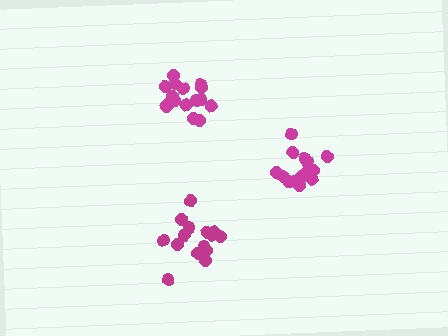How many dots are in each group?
Group 1: 15 dots, Group 2: 15 dots, Group 3: 17 dots (47 total).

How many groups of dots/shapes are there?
There are 3 groups.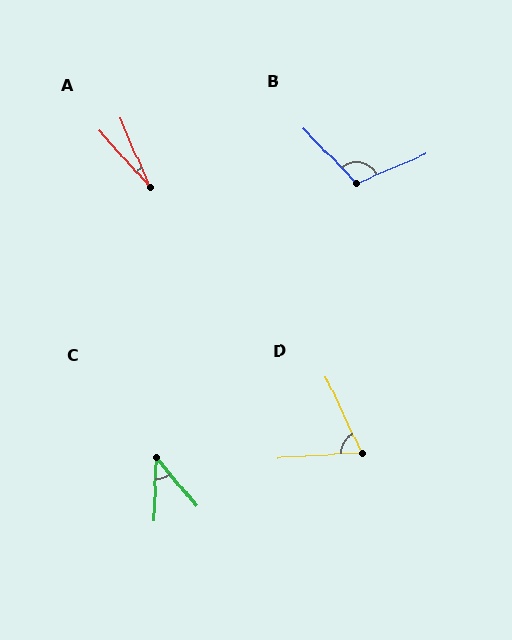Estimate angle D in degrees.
Approximately 68 degrees.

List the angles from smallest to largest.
A (19°), C (42°), D (68°), B (110°).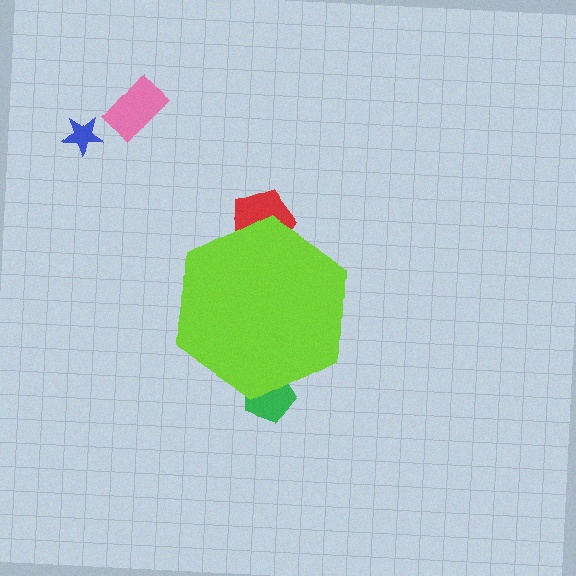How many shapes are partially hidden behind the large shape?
2 shapes are partially hidden.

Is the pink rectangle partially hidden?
No, the pink rectangle is fully visible.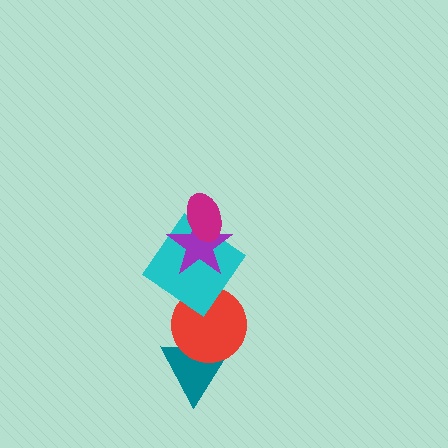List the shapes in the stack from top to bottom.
From top to bottom: the magenta ellipse, the purple star, the cyan diamond, the red circle, the teal triangle.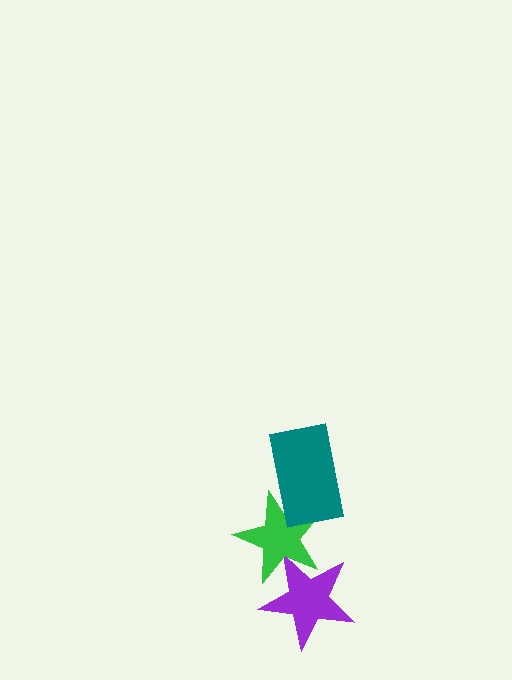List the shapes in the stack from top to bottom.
From top to bottom: the teal rectangle, the green star, the purple star.